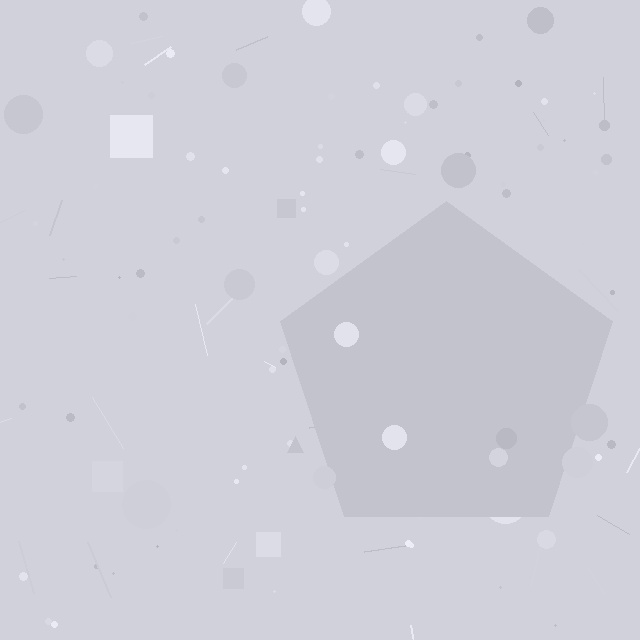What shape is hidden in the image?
A pentagon is hidden in the image.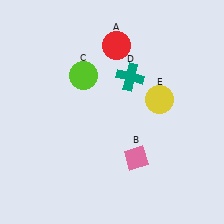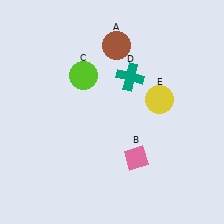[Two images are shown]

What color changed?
The circle (A) changed from red in Image 1 to brown in Image 2.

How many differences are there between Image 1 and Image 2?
There is 1 difference between the two images.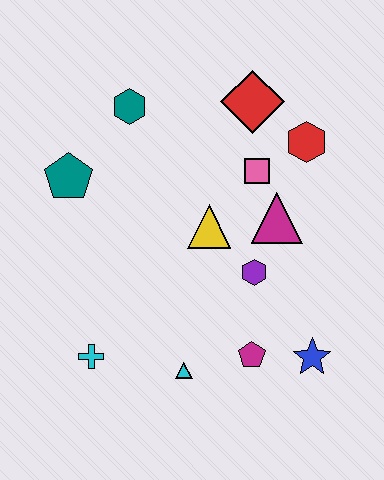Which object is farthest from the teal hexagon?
The blue star is farthest from the teal hexagon.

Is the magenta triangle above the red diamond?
No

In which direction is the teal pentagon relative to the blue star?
The teal pentagon is to the left of the blue star.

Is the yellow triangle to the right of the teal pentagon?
Yes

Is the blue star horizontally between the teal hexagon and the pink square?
No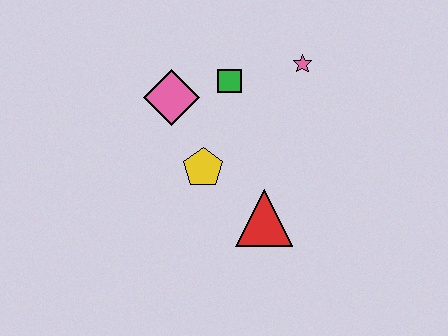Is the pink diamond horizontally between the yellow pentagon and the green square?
No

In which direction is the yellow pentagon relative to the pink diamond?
The yellow pentagon is below the pink diamond.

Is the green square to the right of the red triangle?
No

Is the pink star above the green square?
Yes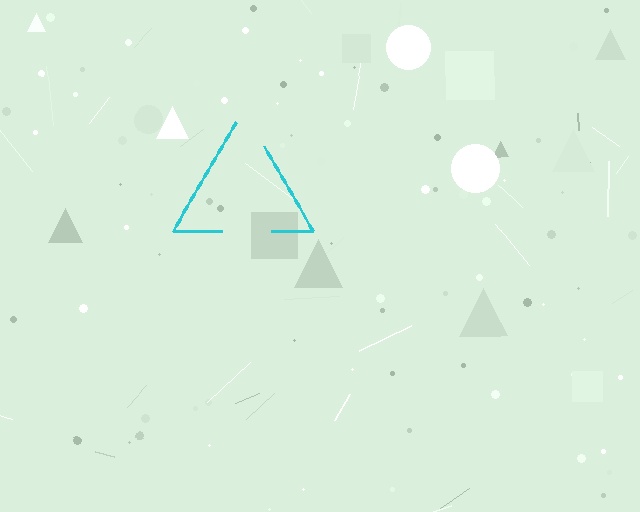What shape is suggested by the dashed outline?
The dashed outline suggests a triangle.